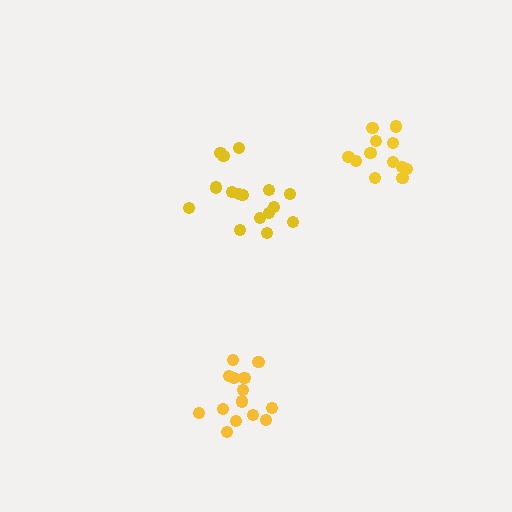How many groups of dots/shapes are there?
There are 3 groups.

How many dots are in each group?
Group 1: 14 dots, Group 2: 16 dots, Group 3: 12 dots (42 total).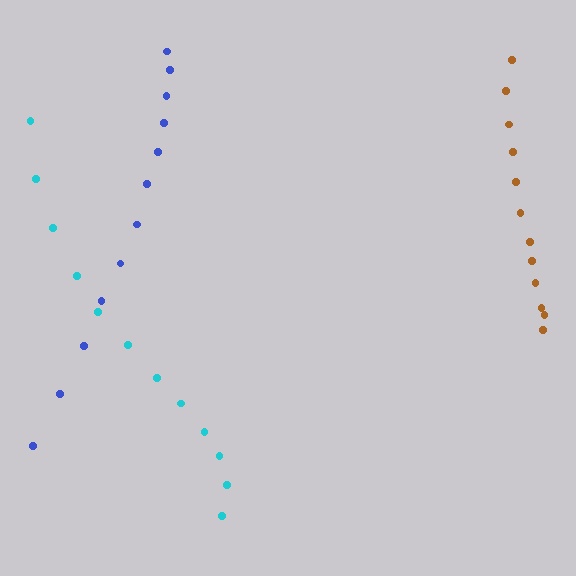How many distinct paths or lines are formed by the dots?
There are 3 distinct paths.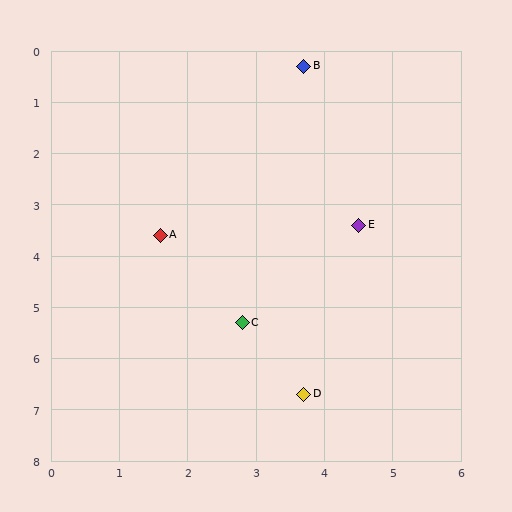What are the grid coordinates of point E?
Point E is at approximately (4.5, 3.4).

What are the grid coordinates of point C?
Point C is at approximately (2.8, 5.3).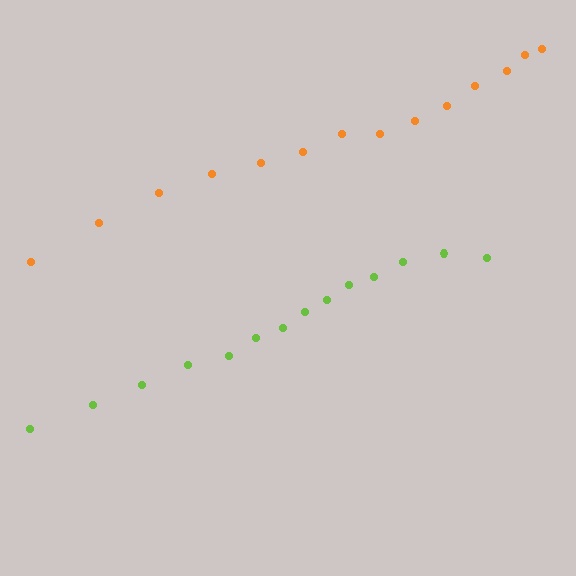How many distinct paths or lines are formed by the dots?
There are 2 distinct paths.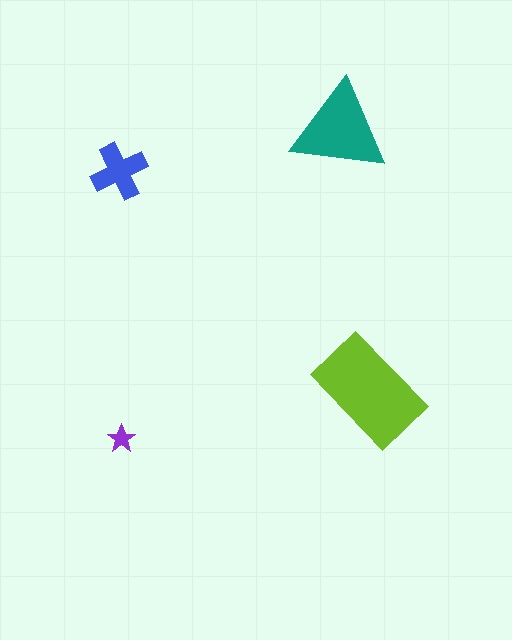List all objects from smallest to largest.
The purple star, the blue cross, the teal triangle, the lime rectangle.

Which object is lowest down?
The purple star is bottommost.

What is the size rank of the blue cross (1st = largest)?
3rd.